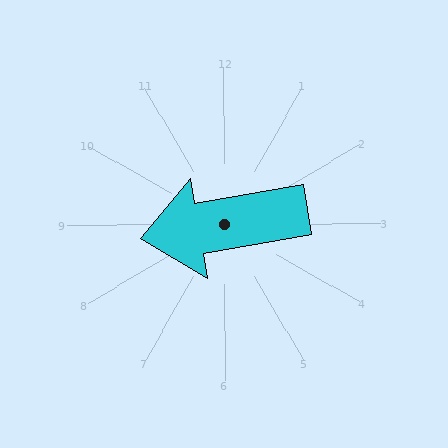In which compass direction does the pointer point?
West.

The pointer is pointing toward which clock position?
Roughly 9 o'clock.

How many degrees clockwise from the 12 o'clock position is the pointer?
Approximately 260 degrees.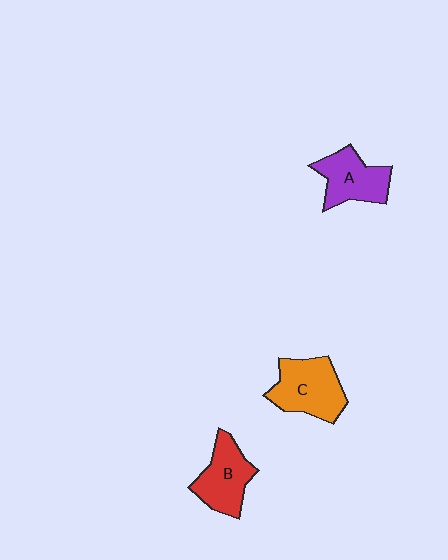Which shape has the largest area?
Shape C (orange).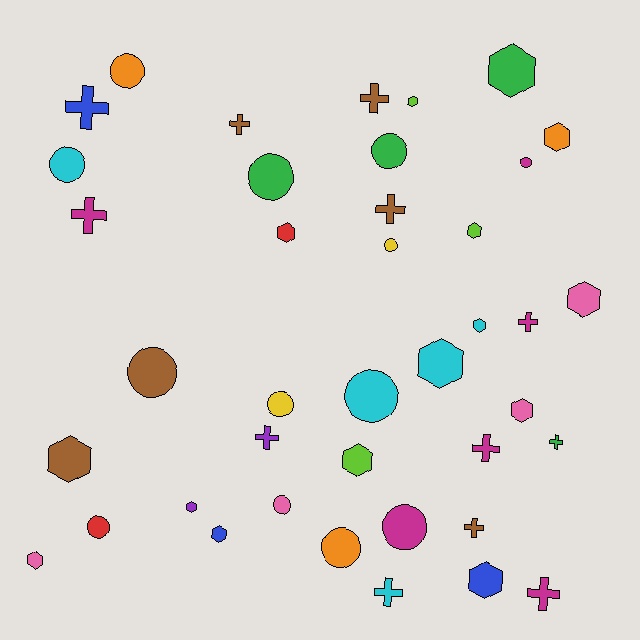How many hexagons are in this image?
There are 15 hexagons.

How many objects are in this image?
There are 40 objects.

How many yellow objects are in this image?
There are 2 yellow objects.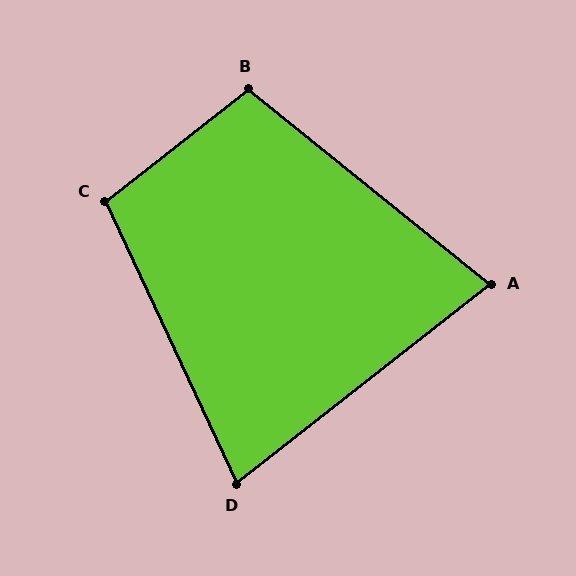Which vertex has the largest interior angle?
B, at approximately 103 degrees.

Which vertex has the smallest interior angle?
D, at approximately 77 degrees.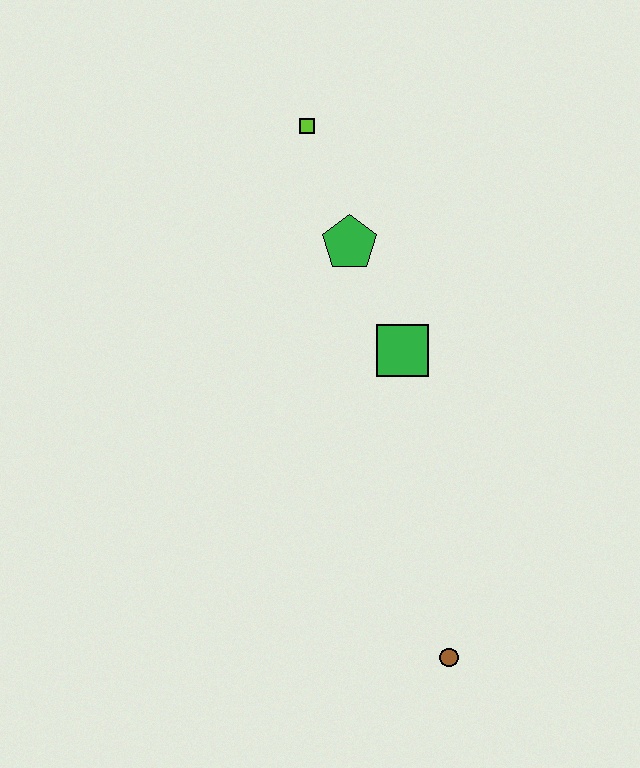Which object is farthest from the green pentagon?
The brown circle is farthest from the green pentagon.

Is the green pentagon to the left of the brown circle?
Yes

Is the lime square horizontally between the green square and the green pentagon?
No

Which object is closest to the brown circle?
The green square is closest to the brown circle.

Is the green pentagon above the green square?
Yes